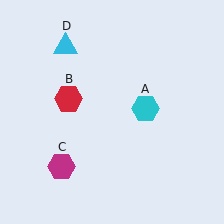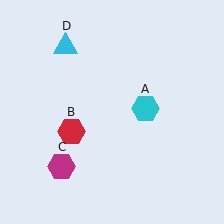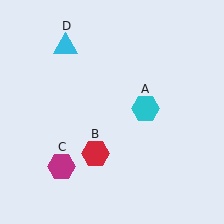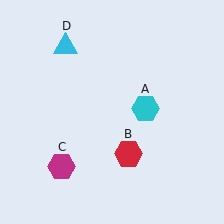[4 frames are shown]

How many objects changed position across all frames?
1 object changed position: red hexagon (object B).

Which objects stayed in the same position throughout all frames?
Cyan hexagon (object A) and magenta hexagon (object C) and cyan triangle (object D) remained stationary.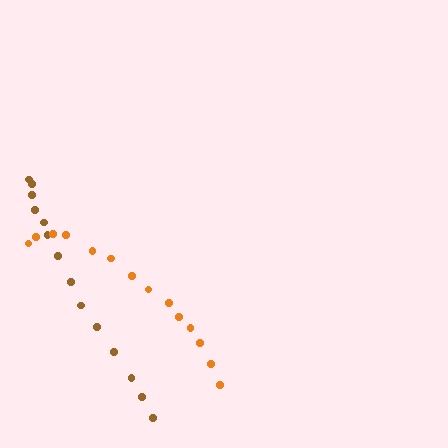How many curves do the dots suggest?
There are 2 distinct paths.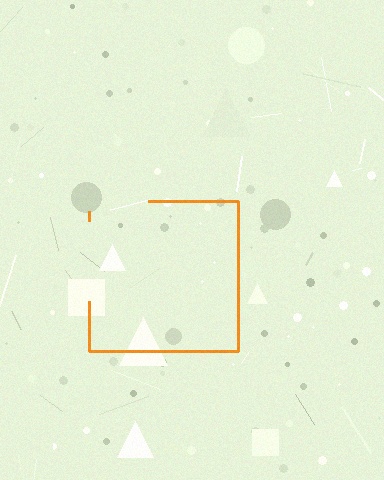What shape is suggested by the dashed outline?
The dashed outline suggests a square.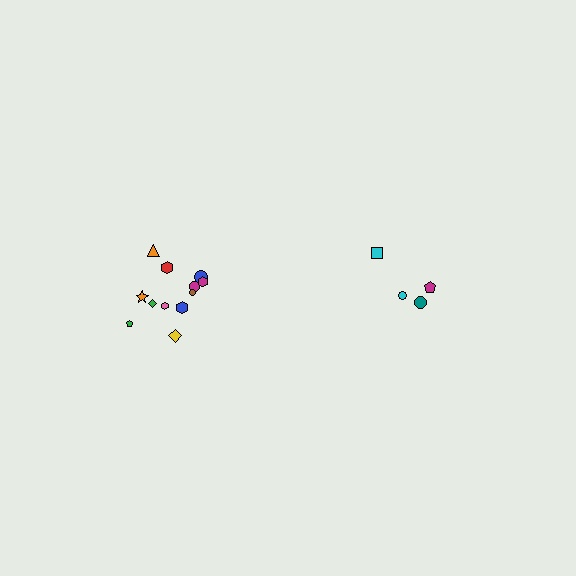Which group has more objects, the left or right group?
The left group.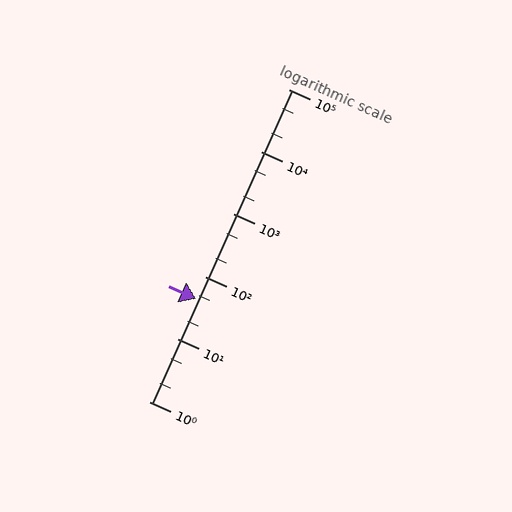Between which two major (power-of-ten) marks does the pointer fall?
The pointer is between 10 and 100.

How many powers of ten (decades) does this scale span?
The scale spans 5 decades, from 1 to 100000.